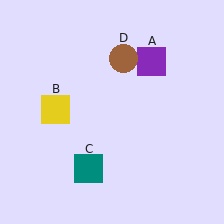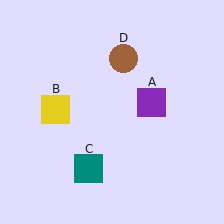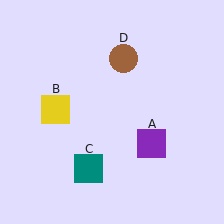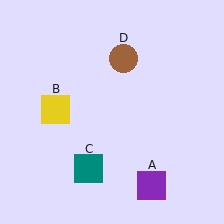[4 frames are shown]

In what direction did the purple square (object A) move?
The purple square (object A) moved down.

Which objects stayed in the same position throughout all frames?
Yellow square (object B) and teal square (object C) and brown circle (object D) remained stationary.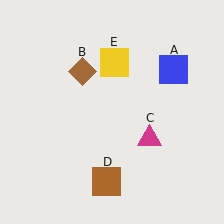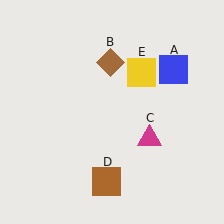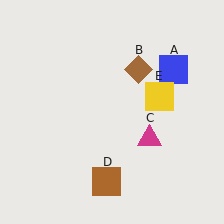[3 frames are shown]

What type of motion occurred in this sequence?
The brown diamond (object B), yellow square (object E) rotated clockwise around the center of the scene.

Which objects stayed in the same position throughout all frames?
Blue square (object A) and magenta triangle (object C) and brown square (object D) remained stationary.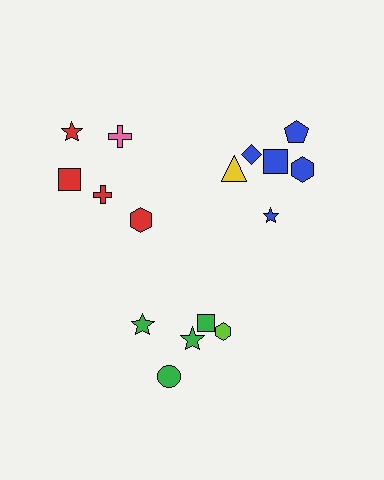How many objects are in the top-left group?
There are 5 objects.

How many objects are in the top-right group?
There are 7 objects.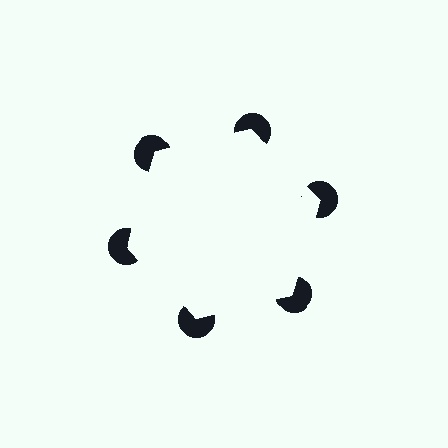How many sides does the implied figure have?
6 sides.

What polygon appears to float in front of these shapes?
An illusory hexagon — its edges are inferred from the aligned wedge cuts in the pac-man discs, not physically drawn.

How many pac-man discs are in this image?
There are 6 — one at each vertex of the illusory hexagon.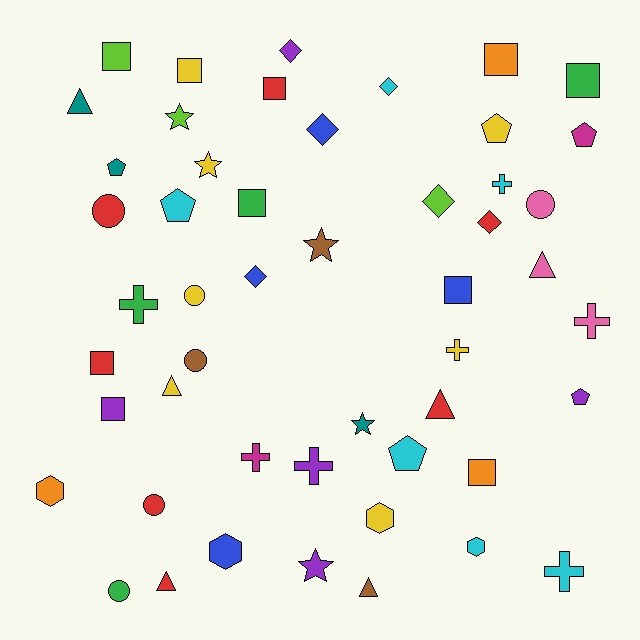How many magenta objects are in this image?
There are 2 magenta objects.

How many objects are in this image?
There are 50 objects.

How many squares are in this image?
There are 10 squares.